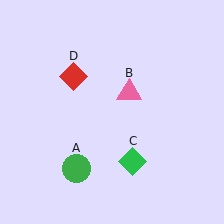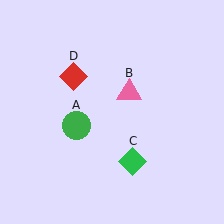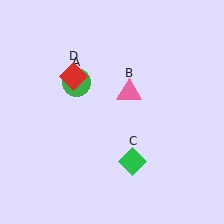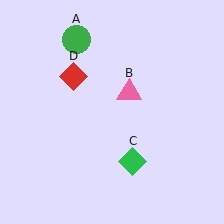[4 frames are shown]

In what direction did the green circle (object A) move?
The green circle (object A) moved up.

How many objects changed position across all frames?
1 object changed position: green circle (object A).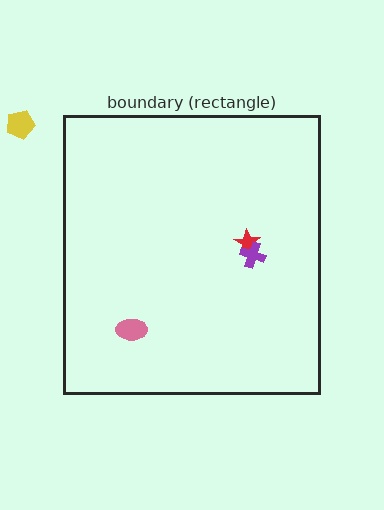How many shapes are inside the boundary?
3 inside, 1 outside.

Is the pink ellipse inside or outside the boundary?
Inside.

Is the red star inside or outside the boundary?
Inside.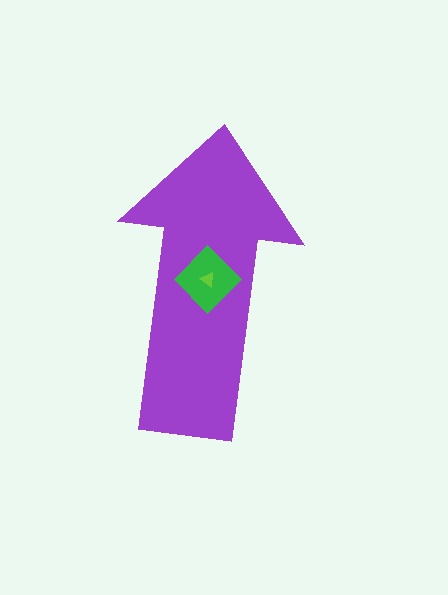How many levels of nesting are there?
3.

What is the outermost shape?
The purple arrow.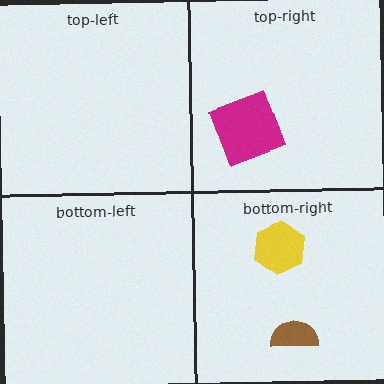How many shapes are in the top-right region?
1.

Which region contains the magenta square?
The top-right region.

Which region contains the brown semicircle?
The bottom-right region.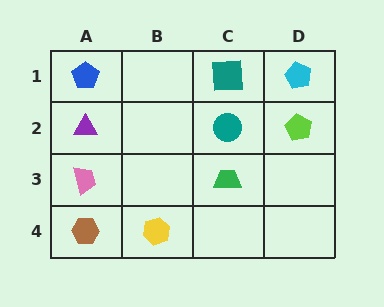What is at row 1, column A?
A blue pentagon.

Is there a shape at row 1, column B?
No, that cell is empty.